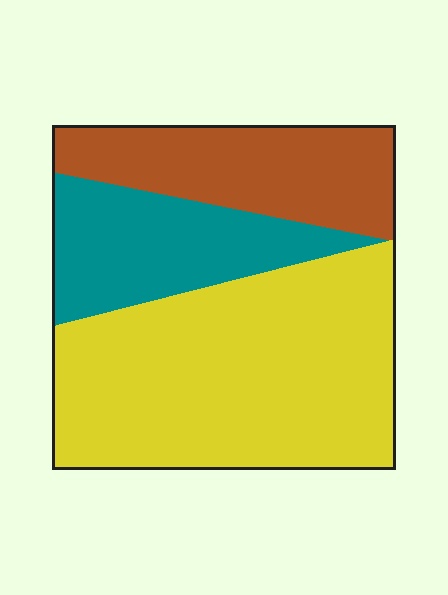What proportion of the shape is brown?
Brown takes up about one quarter (1/4) of the shape.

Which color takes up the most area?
Yellow, at roughly 55%.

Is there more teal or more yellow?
Yellow.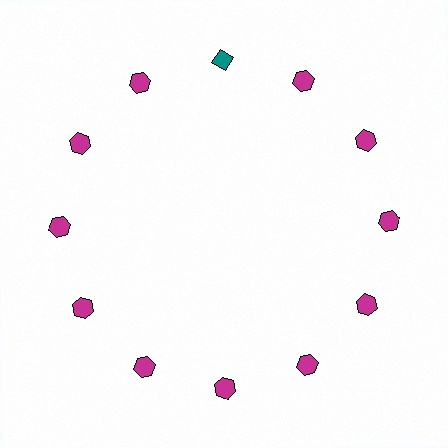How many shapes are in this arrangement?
There are 12 shapes arranged in a ring pattern.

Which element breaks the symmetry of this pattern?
The teal diamond at roughly the 12 o'clock position breaks the symmetry. All other shapes are magenta hexagons.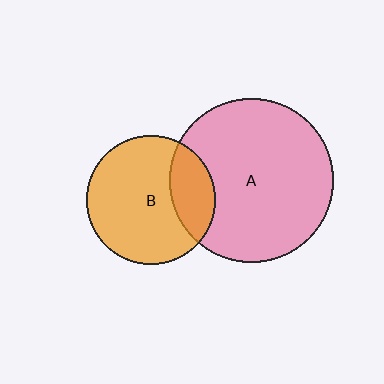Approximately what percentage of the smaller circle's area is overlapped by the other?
Approximately 25%.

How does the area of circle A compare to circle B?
Approximately 1.6 times.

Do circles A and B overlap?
Yes.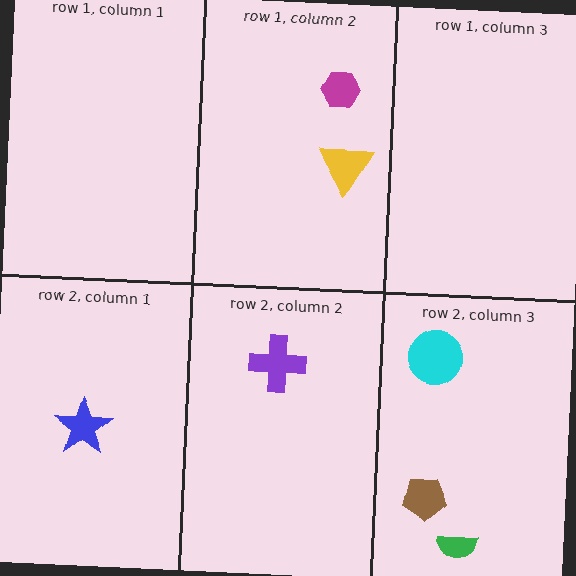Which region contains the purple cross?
The row 2, column 2 region.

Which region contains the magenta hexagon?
The row 1, column 2 region.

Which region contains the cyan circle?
The row 2, column 3 region.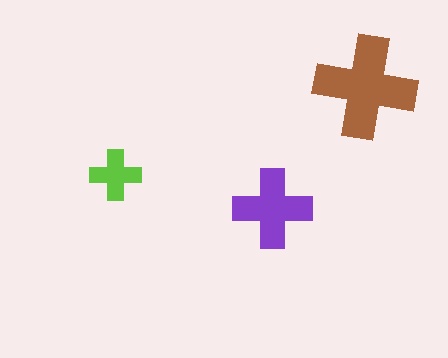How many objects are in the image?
There are 3 objects in the image.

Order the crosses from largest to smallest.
the brown one, the purple one, the lime one.